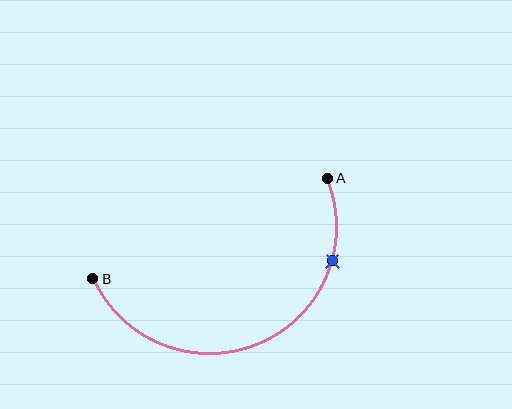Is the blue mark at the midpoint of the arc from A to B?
No. The blue mark lies on the arc but is closer to endpoint A. The arc midpoint would be at the point on the curve equidistant along the arc from both A and B.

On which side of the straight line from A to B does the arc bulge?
The arc bulges below the straight line connecting A and B.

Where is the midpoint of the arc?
The arc midpoint is the point on the curve farthest from the straight line joining A and B. It sits below that line.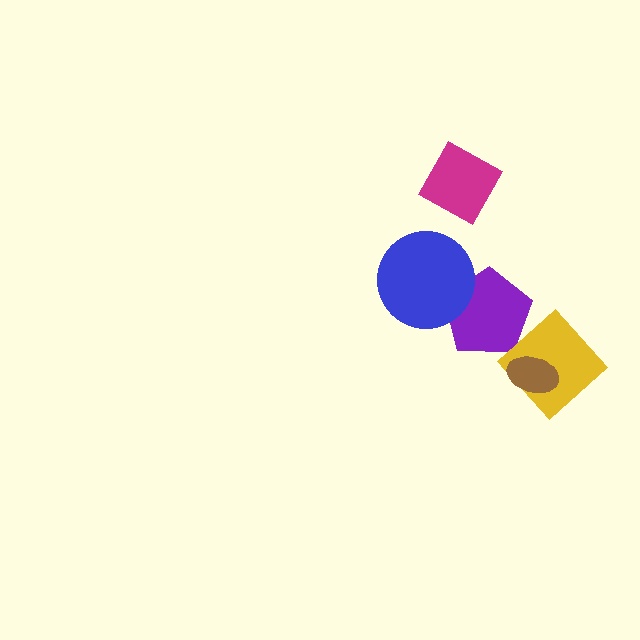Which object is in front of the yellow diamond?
The brown ellipse is in front of the yellow diamond.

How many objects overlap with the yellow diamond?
1 object overlaps with the yellow diamond.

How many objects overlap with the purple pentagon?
1 object overlaps with the purple pentagon.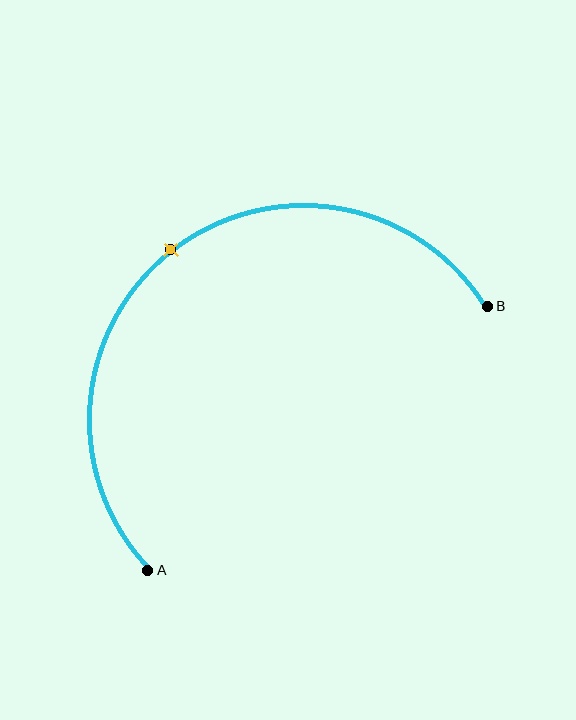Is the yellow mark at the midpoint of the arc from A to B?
Yes. The yellow mark lies on the arc at equal arc-length from both A and B — it is the arc midpoint.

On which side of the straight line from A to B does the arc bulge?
The arc bulges above and to the left of the straight line connecting A and B.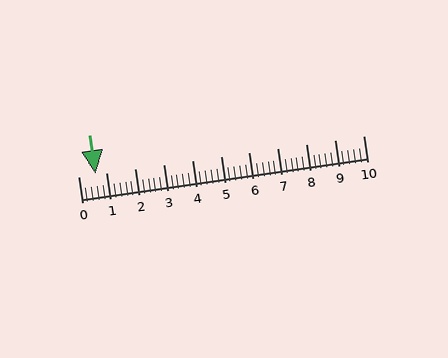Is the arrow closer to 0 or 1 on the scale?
The arrow is closer to 1.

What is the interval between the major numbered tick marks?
The major tick marks are spaced 1 units apart.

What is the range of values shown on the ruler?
The ruler shows values from 0 to 10.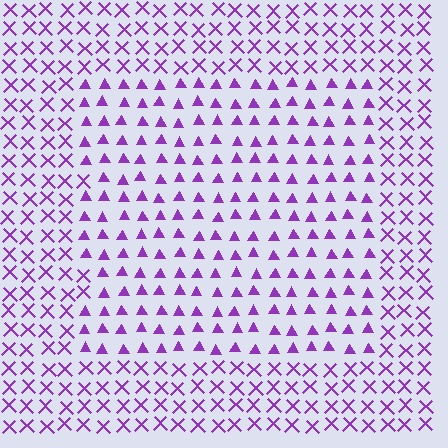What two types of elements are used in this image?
The image uses triangles inside the rectangle region and X marks outside it.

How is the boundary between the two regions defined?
The boundary is defined by a change in element shape: triangles inside vs. X marks outside. All elements share the same color and spacing.